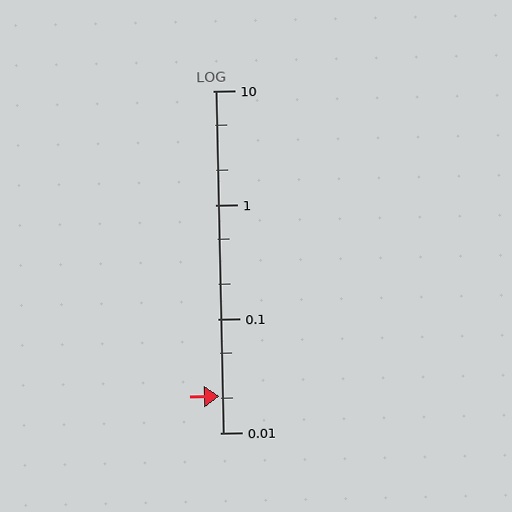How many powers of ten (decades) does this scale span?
The scale spans 3 decades, from 0.01 to 10.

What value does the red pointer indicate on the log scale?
The pointer indicates approximately 0.021.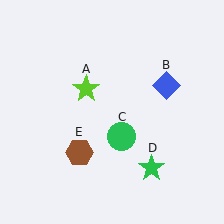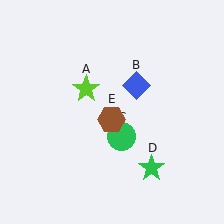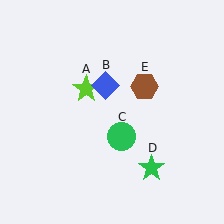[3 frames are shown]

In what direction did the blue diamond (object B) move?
The blue diamond (object B) moved left.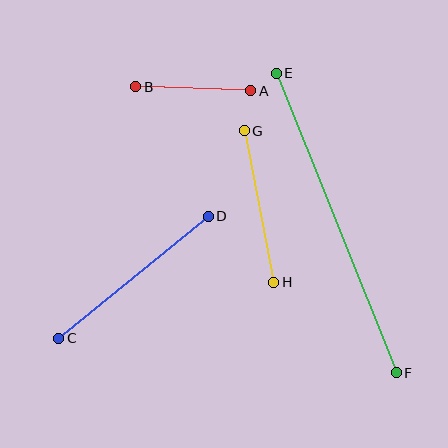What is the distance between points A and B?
The distance is approximately 115 pixels.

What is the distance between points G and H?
The distance is approximately 154 pixels.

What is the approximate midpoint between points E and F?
The midpoint is at approximately (336, 223) pixels.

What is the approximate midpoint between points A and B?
The midpoint is at approximately (193, 89) pixels.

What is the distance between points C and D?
The distance is approximately 193 pixels.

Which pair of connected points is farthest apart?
Points E and F are farthest apart.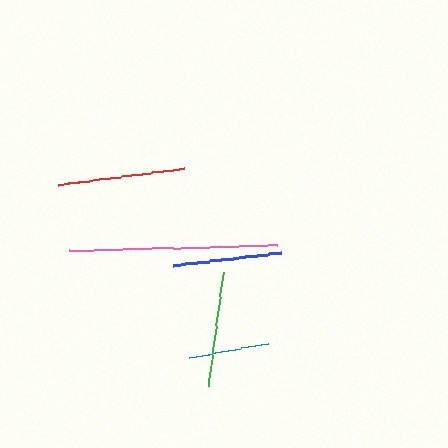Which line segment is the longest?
The pink line is the longest at approximately 208 pixels.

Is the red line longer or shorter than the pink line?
The pink line is longer than the red line.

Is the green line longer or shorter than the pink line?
The pink line is longer than the green line.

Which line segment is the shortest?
The teal line is the shortest at approximately 80 pixels.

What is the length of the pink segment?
The pink segment is approximately 208 pixels long.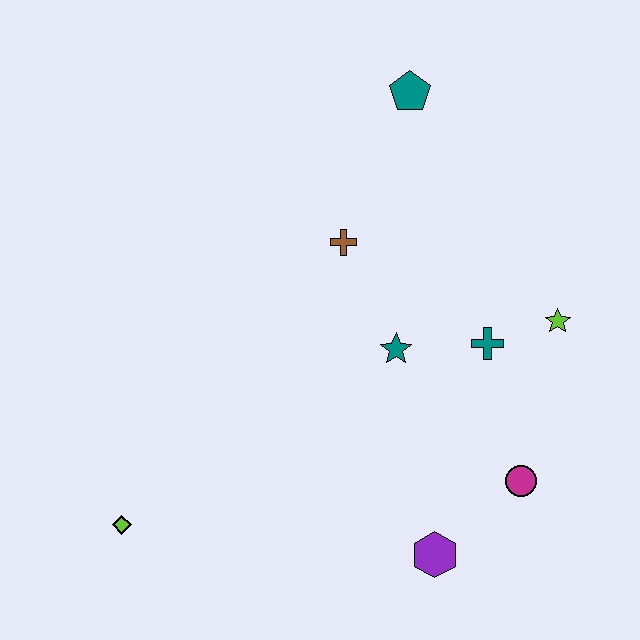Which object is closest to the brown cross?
The teal star is closest to the brown cross.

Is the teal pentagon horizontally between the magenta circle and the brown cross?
Yes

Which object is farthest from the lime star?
The lime diamond is farthest from the lime star.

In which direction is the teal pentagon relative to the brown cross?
The teal pentagon is above the brown cross.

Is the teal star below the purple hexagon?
No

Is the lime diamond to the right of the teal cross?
No